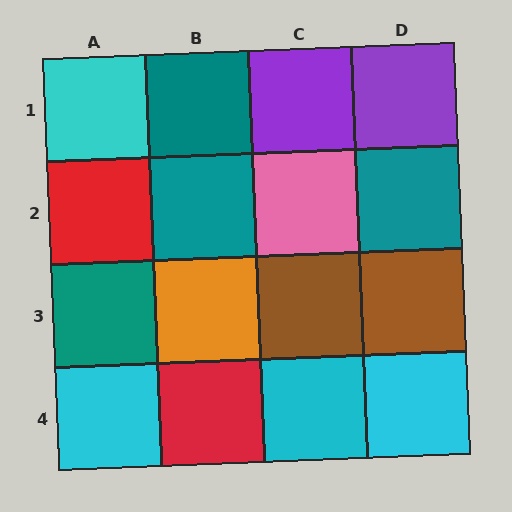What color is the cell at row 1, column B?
Teal.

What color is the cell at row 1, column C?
Purple.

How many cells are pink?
1 cell is pink.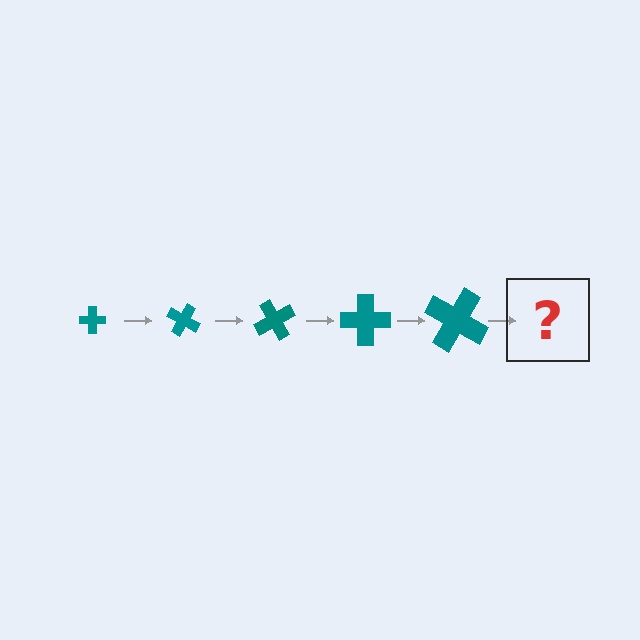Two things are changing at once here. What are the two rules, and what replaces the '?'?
The two rules are that the cross grows larger each step and it rotates 30 degrees each step. The '?' should be a cross, larger than the previous one and rotated 150 degrees from the start.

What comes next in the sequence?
The next element should be a cross, larger than the previous one and rotated 150 degrees from the start.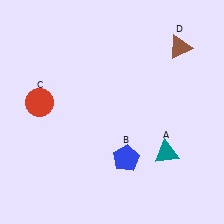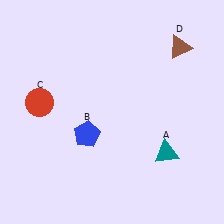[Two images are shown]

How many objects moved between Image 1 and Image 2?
1 object moved between the two images.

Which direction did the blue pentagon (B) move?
The blue pentagon (B) moved left.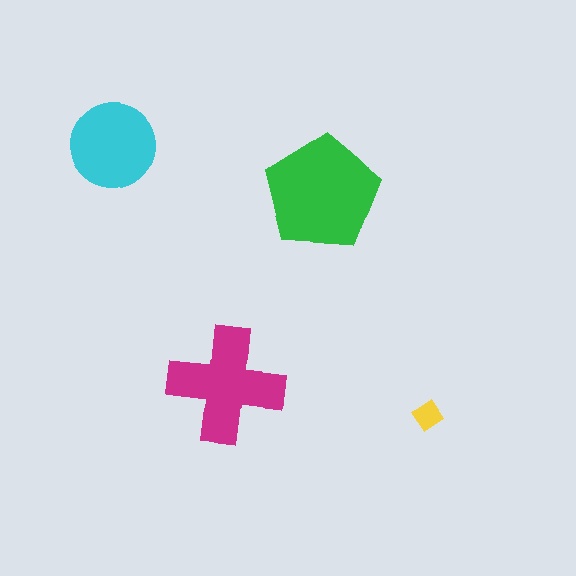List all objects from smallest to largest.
The yellow diamond, the cyan circle, the magenta cross, the green pentagon.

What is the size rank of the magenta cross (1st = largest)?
2nd.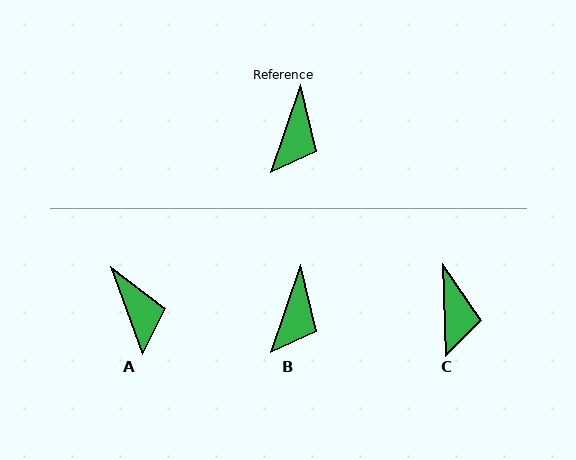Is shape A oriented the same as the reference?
No, it is off by about 39 degrees.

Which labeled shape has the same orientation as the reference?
B.